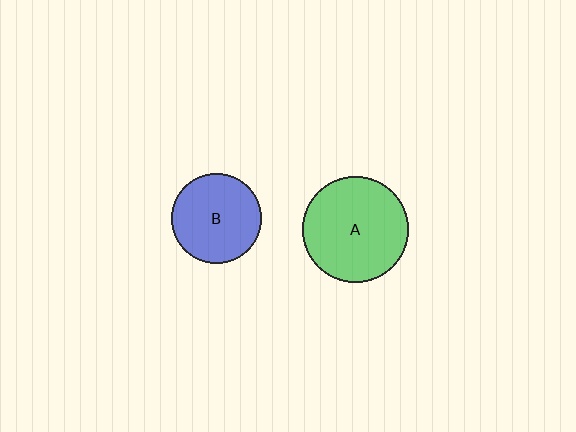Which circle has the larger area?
Circle A (green).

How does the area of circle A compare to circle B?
Approximately 1.4 times.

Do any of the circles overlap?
No, none of the circles overlap.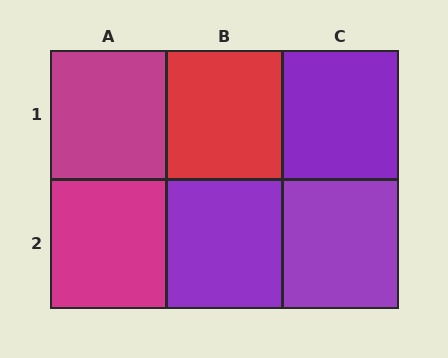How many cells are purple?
3 cells are purple.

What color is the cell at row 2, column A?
Magenta.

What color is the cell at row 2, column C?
Purple.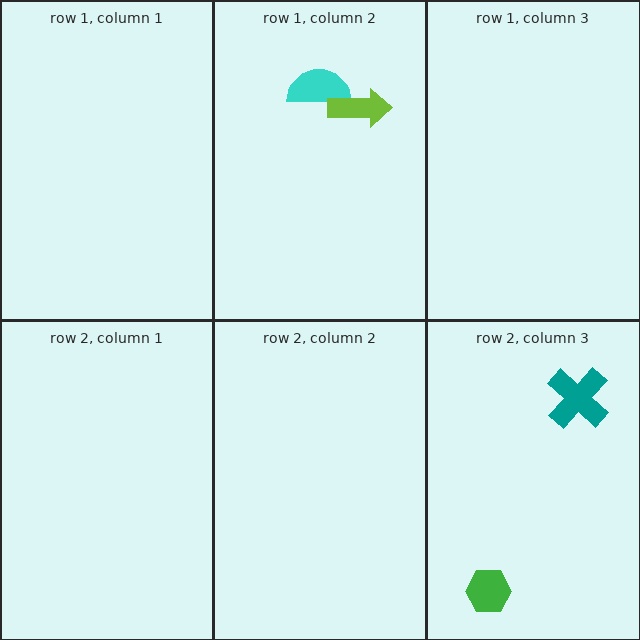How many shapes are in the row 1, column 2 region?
2.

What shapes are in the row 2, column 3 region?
The teal cross, the green hexagon.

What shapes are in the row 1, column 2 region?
The cyan semicircle, the lime arrow.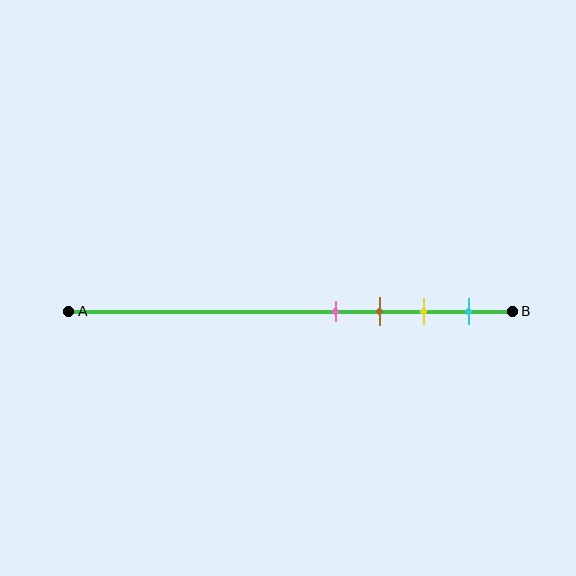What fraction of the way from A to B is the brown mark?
The brown mark is approximately 70% (0.7) of the way from A to B.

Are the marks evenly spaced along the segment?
Yes, the marks are approximately evenly spaced.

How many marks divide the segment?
There are 4 marks dividing the segment.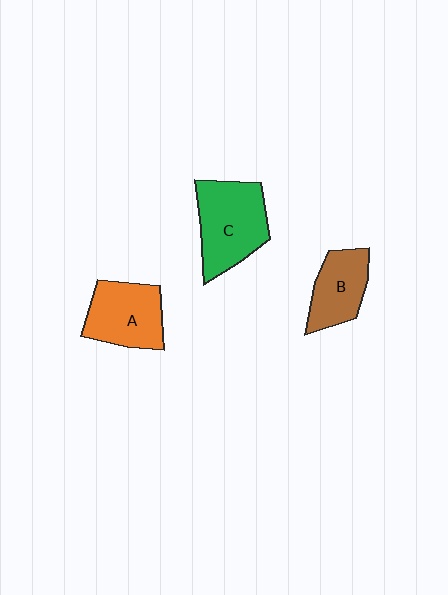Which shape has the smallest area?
Shape B (brown).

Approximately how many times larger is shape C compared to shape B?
Approximately 1.5 times.